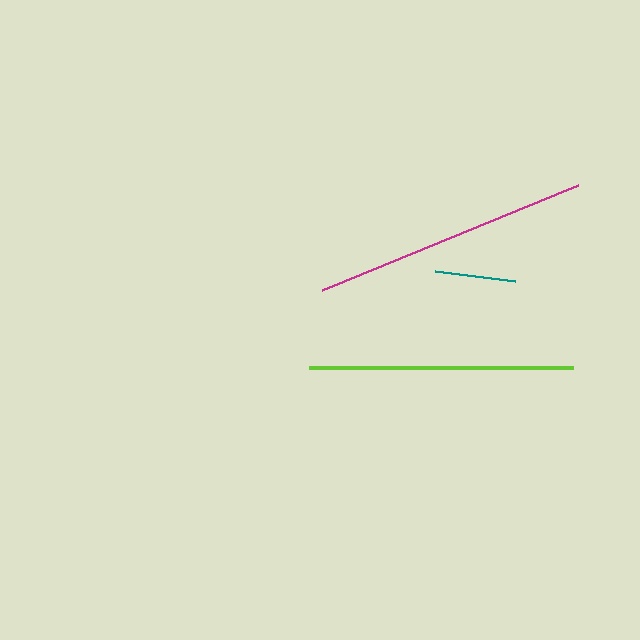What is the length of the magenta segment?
The magenta segment is approximately 277 pixels long.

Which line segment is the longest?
The magenta line is the longest at approximately 277 pixels.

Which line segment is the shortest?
The teal line is the shortest at approximately 81 pixels.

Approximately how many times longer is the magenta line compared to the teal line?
The magenta line is approximately 3.4 times the length of the teal line.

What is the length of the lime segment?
The lime segment is approximately 265 pixels long.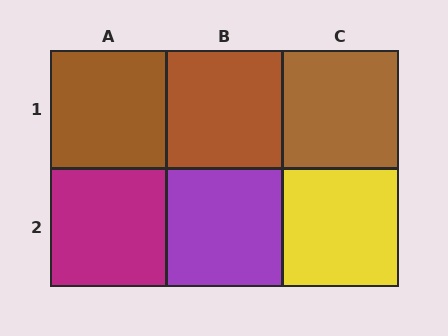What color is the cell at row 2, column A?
Magenta.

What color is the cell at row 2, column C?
Yellow.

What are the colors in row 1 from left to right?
Brown, brown, brown.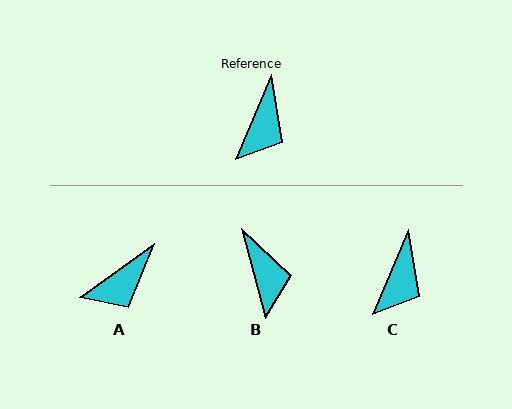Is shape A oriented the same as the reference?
No, it is off by about 32 degrees.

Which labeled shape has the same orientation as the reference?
C.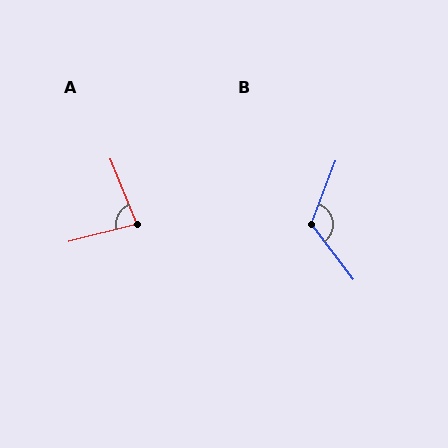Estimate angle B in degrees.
Approximately 122 degrees.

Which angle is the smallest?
A, at approximately 82 degrees.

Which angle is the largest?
B, at approximately 122 degrees.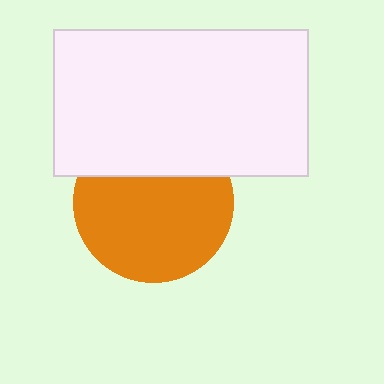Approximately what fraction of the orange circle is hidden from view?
Roughly 31% of the orange circle is hidden behind the white rectangle.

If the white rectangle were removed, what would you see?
You would see the complete orange circle.